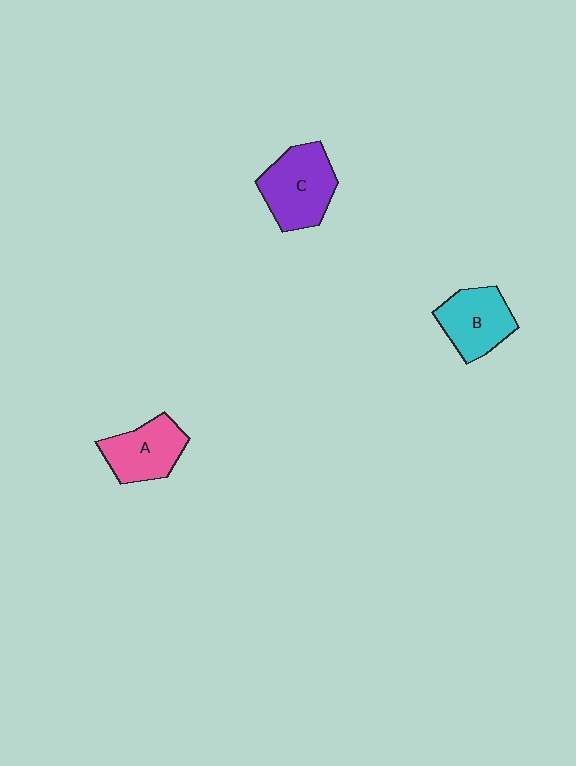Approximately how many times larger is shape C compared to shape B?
Approximately 1.2 times.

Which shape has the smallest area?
Shape A (pink).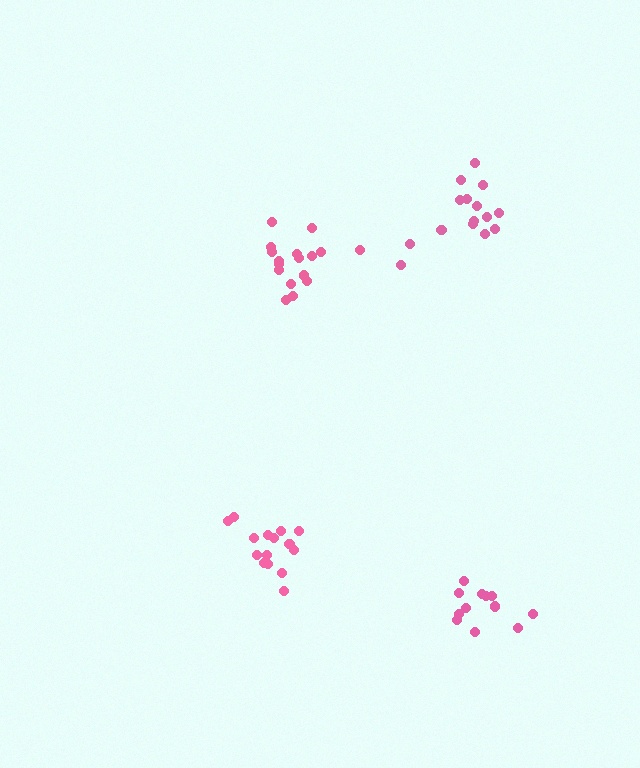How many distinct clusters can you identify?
There are 4 distinct clusters.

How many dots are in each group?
Group 1: 15 dots, Group 2: 17 dots, Group 3: 15 dots, Group 4: 12 dots (59 total).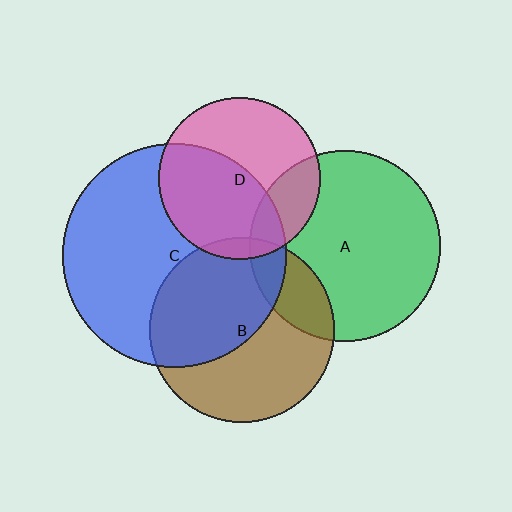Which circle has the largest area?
Circle C (blue).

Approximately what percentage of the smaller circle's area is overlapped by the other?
Approximately 5%.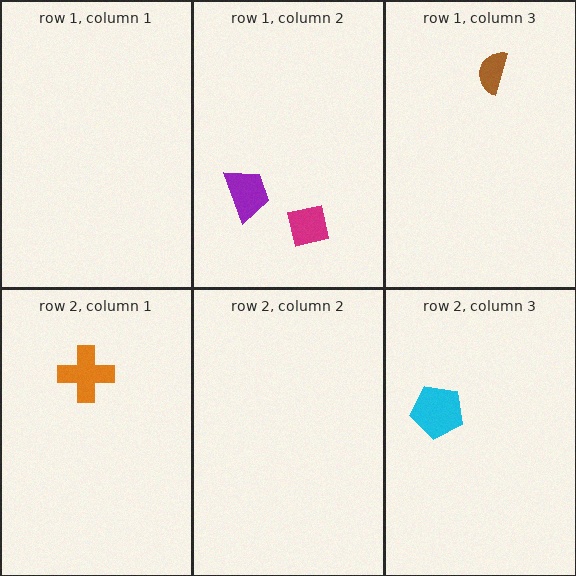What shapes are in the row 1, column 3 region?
The brown semicircle.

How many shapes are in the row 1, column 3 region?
1.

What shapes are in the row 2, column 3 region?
The cyan pentagon.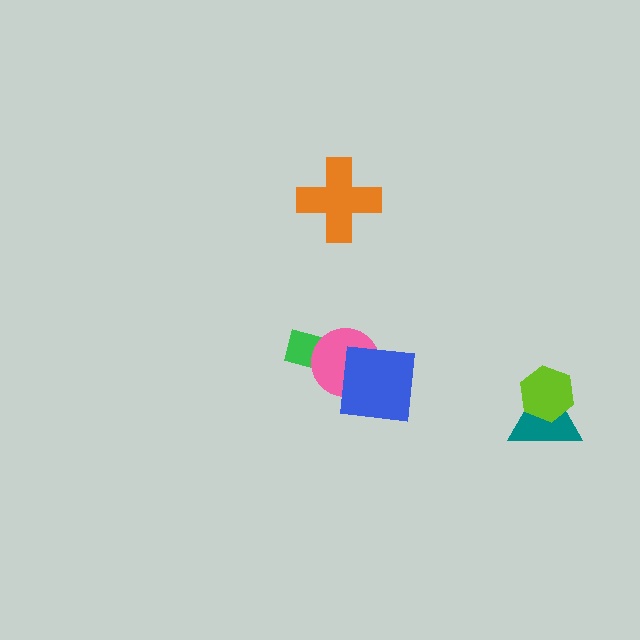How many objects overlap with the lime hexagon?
1 object overlaps with the lime hexagon.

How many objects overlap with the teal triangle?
1 object overlaps with the teal triangle.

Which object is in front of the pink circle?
The blue square is in front of the pink circle.